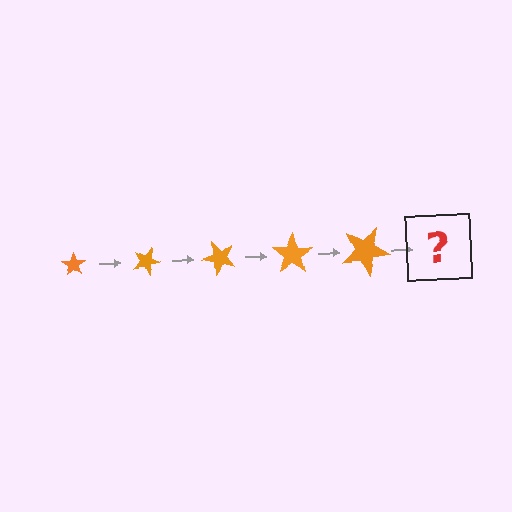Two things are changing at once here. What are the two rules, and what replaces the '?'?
The two rules are that the star grows larger each step and it rotates 25 degrees each step. The '?' should be a star, larger than the previous one and rotated 125 degrees from the start.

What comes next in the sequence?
The next element should be a star, larger than the previous one and rotated 125 degrees from the start.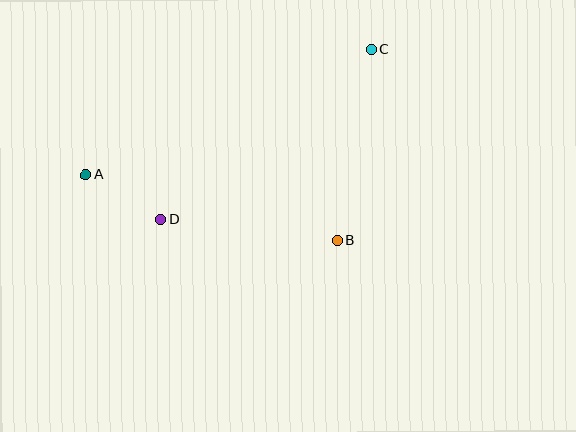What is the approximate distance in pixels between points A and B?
The distance between A and B is approximately 260 pixels.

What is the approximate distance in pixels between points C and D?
The distance between C and D is approximately 270 pixels.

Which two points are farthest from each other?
Points A and C are farthest from each other.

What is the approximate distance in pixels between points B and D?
The distance between B and D is approximately 178 pixels.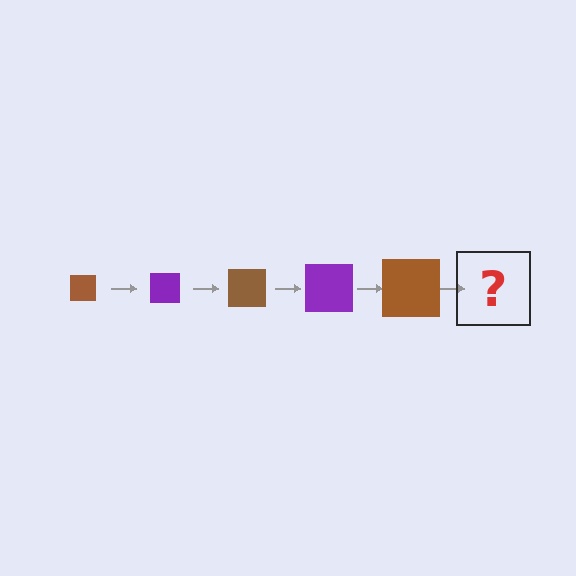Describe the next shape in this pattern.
It should be a purple square, larger than the previous one.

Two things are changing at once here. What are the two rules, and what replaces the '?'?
The two rules are that the square grows larger each step and the color cycles through brown and purple. The '?' should be a purple square, larger than the previous one.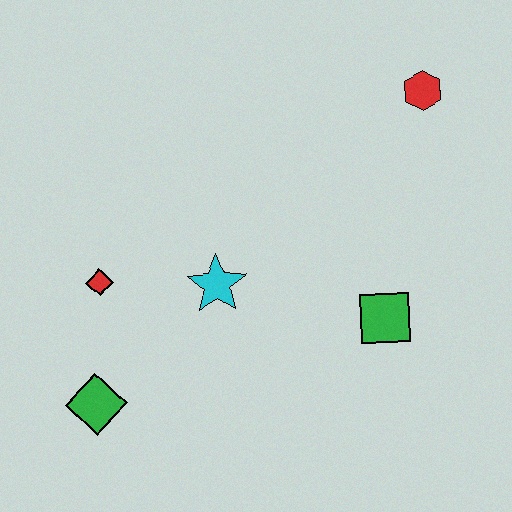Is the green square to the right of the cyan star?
Yes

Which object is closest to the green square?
The cyan star is closest to the green square.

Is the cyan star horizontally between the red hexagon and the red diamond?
Yes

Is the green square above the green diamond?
Yes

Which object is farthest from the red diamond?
The red hexagon is farthest from the red diamond.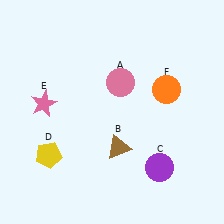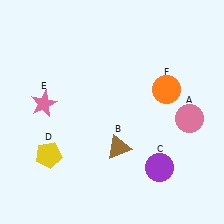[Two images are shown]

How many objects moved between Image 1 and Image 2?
1 object moved between the two images.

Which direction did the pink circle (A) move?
The pink circle (A) moved right.